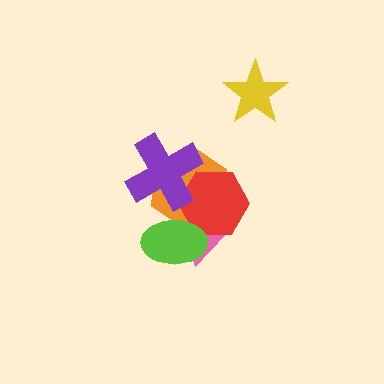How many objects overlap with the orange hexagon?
4 objects overlap with the orange hexagon.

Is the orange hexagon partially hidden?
Yes, it is partially covered by another shape.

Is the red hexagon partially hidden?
Yes, it is partially covered by another shape.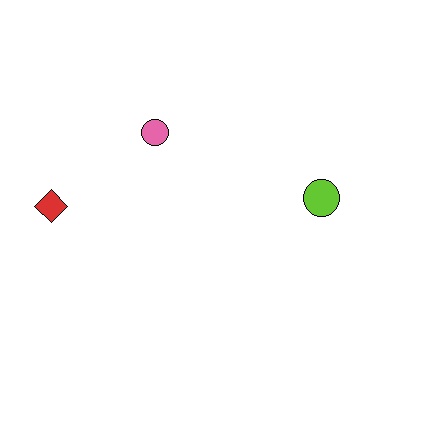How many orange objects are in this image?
There are no orange objects.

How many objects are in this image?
There are 3 objects.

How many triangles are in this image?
There are no triangles.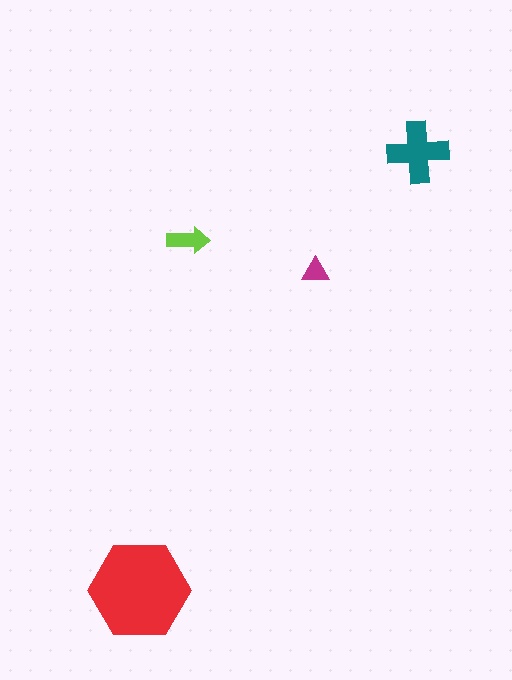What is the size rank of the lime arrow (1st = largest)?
3rd.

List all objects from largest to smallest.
The red hexagon, the teal cross, the lime arrow, the magenta triangle.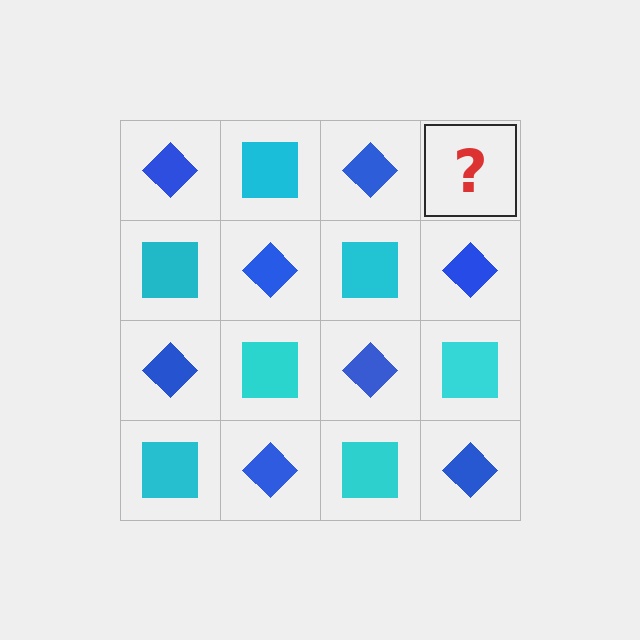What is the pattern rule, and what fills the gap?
The rule is that it alternates blue diamond and cyan square in a checkerboard pattern. The gap should be filled with a cyan square.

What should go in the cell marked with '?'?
The missing cell should contain a cyan square.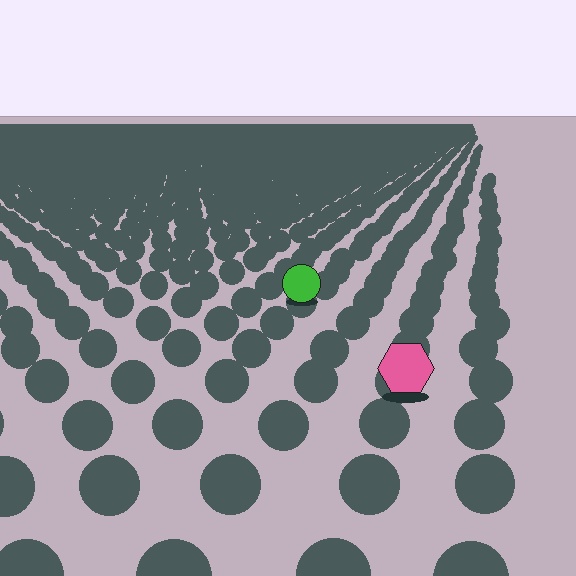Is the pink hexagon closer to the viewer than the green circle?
Yes. The pink hexagon is closer — you can tell from the texture gradient: the ground texture is coarser near it.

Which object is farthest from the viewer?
The green circle is farthest from the viewer. It appears smaller and the ground texture around it is denser.